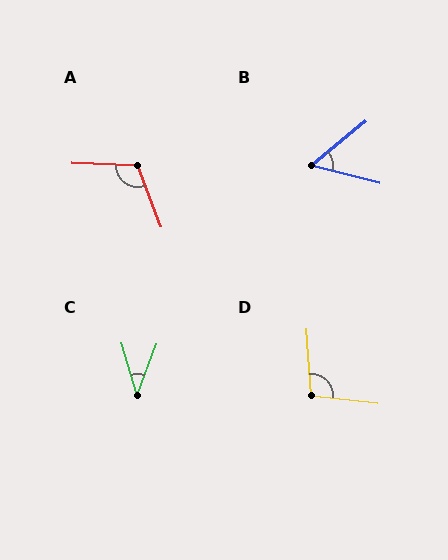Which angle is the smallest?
C, at approximately 37 degrees.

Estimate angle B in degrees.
Approximately 54 degrees.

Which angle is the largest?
A, at approximately 113 degrees.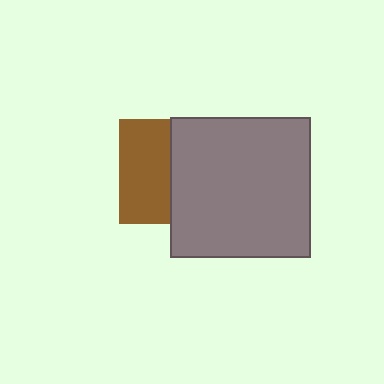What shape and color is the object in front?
The object in front is a gray square.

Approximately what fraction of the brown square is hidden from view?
Roughly 52% of the brown square is hidden behind the gray square.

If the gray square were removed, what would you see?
You would see the complete brown square.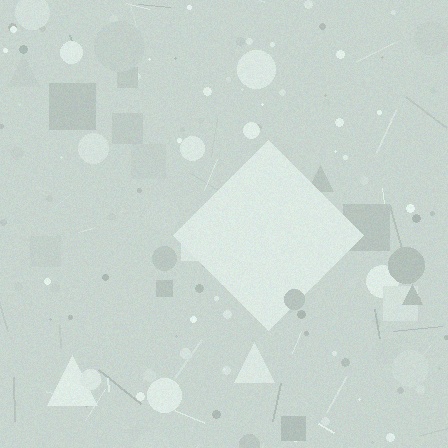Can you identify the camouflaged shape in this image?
The camouflaged shape is a diamond.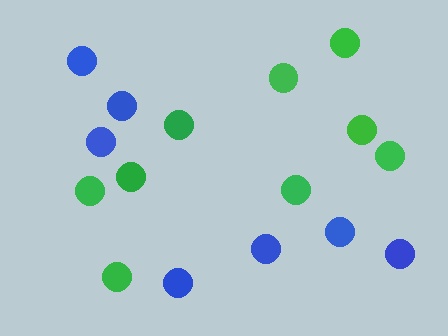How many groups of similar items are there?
There are 2 groups: one group of blue circles (7) and one group of green circles (9).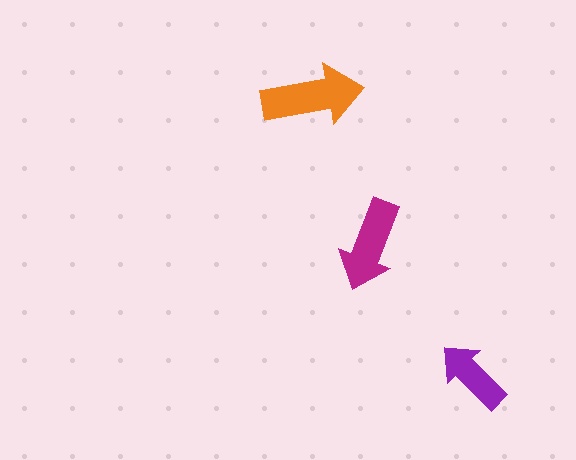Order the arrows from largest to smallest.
the orange one, the magenta one, the purple one.